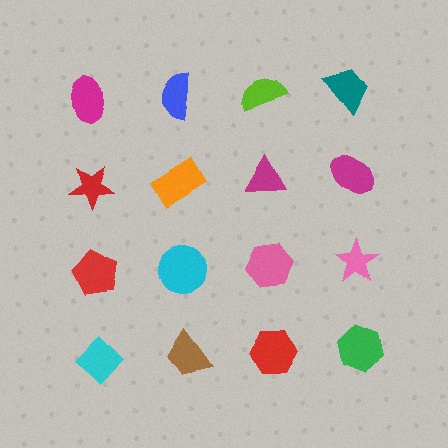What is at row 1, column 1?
A magenta ellipse.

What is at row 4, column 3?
A red hexagon.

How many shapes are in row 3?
4 shapes.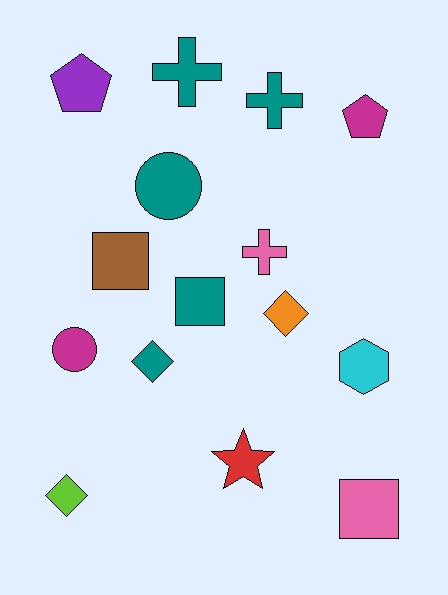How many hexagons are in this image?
There is 1 hexagon.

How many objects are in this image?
There are 15 objects.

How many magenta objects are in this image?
There are 2 magenta objects.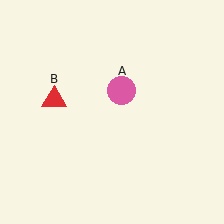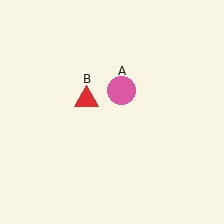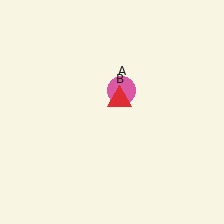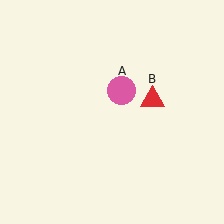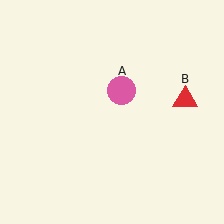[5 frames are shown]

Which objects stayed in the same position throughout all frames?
Pink circle (object A) remained stationary.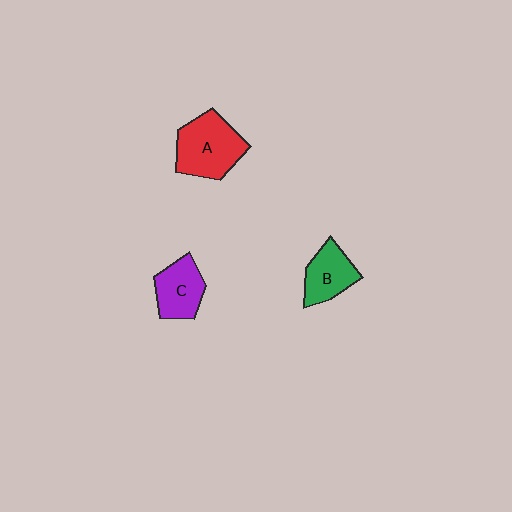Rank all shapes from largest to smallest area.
From largest to smallest: A (red), C (purple), B (green).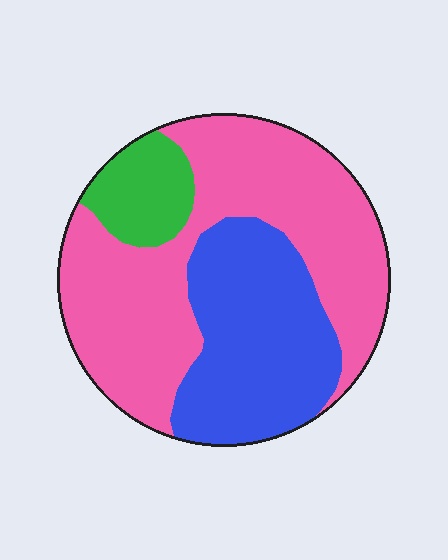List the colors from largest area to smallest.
From largest to smallest: pink, blue, green.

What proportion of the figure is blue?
Blue covers 33% of the figure.